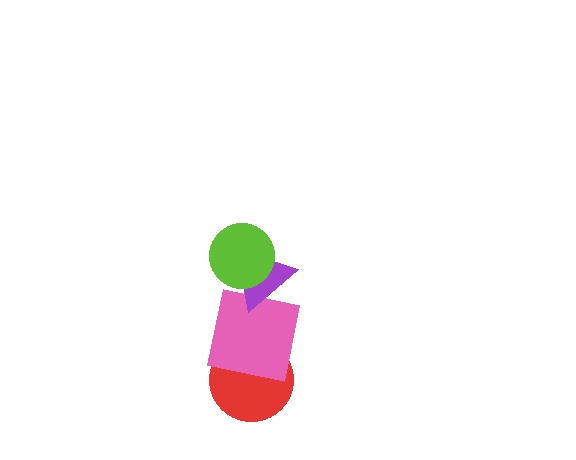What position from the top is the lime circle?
The lime circle is 1st from the top.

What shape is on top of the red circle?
The pink square is on top of the red circle.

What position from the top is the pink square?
The pink square is 3rd from the top.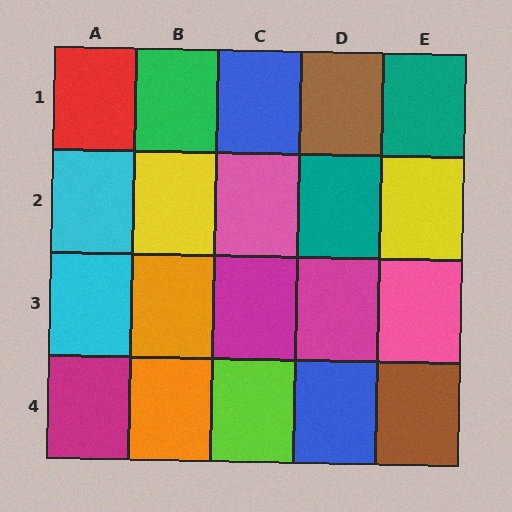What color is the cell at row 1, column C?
Blue.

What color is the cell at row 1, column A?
Red.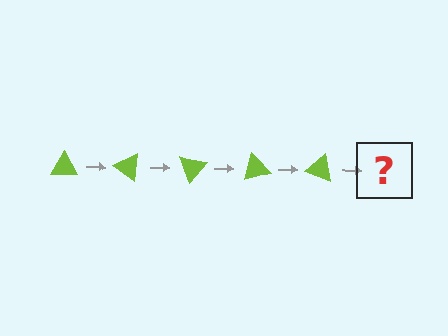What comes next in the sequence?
The next element should be a lime triangle rotated 175 degrees.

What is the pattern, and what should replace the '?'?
The pattern is that the triangle rotates 35 degrees each step. The '?' should be a lime triangle rotated 175 degrees.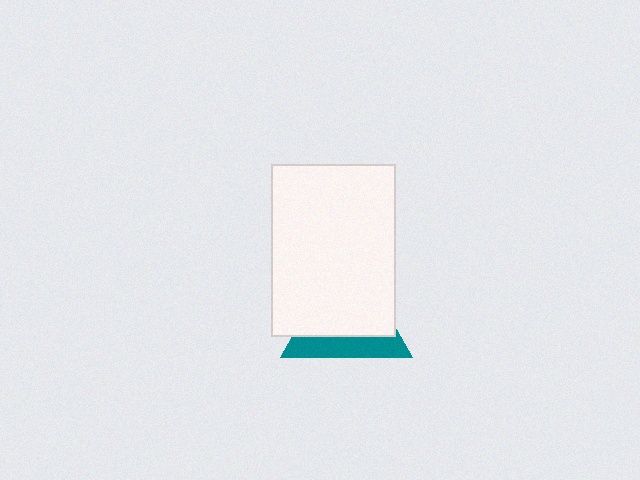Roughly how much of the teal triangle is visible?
A small part of it is visible (roughly 32%).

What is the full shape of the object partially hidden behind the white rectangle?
The partially hidden object is a teal triangle.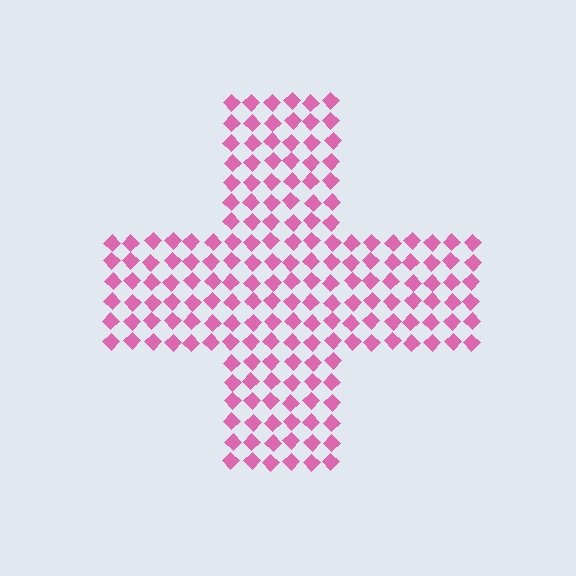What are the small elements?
The small elements are diamonds.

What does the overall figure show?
The overall figure shows a cross.